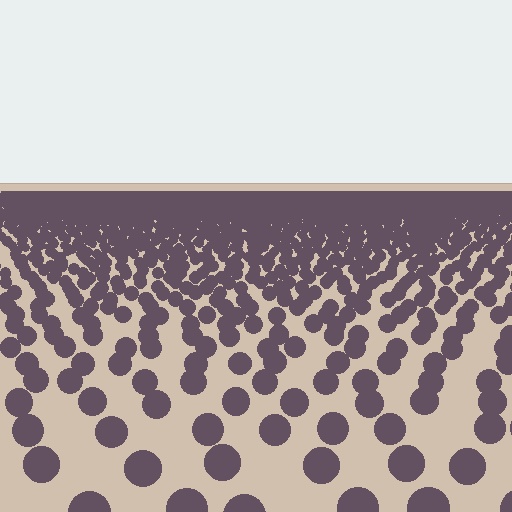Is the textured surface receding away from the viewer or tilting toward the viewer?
The surface is receding away from the viewer. Texture elements get smaller and denser toward the top.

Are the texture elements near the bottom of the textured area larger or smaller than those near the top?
Larger. Near the bottom, elements are closer to the viewer and appear at a bigger on-screen size.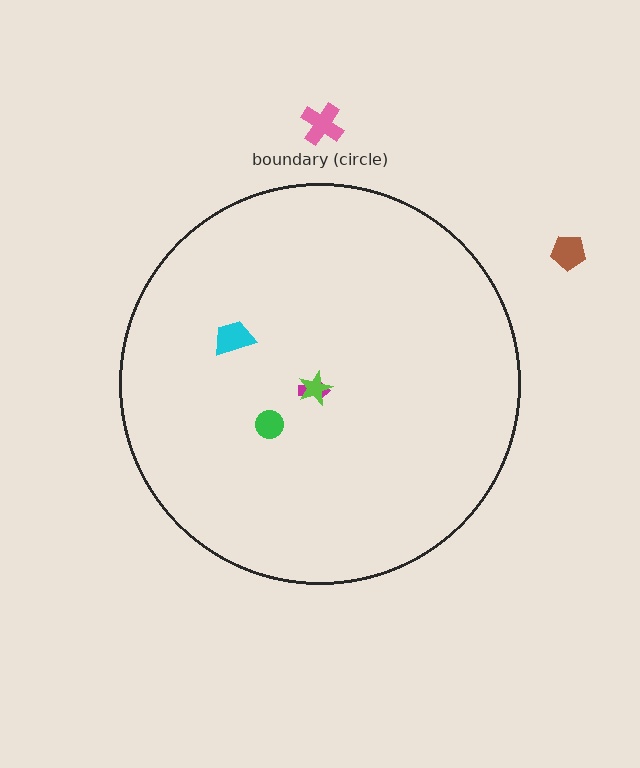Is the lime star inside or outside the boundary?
Inside.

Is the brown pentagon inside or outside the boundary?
Outside.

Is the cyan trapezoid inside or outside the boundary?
Inside.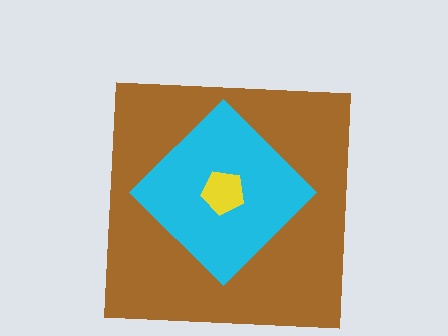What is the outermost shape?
The brown square.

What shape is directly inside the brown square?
The cyan diamond.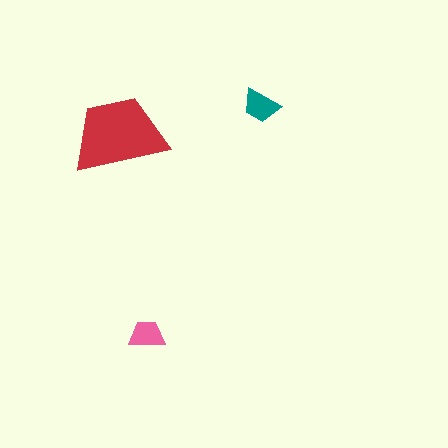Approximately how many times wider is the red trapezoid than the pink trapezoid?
About 2.5 times wider.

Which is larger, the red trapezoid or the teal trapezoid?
The red one.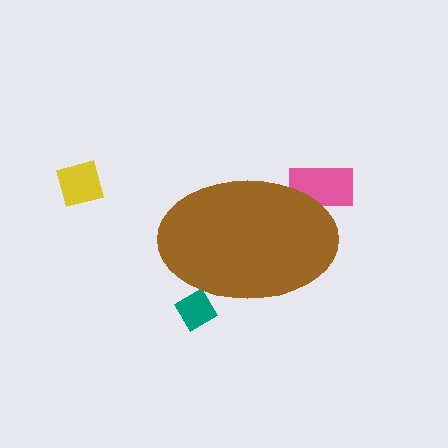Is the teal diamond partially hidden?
Yes, the teal diamond is partially hidden behind the brown ellipse.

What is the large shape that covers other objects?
A brown ellipse.